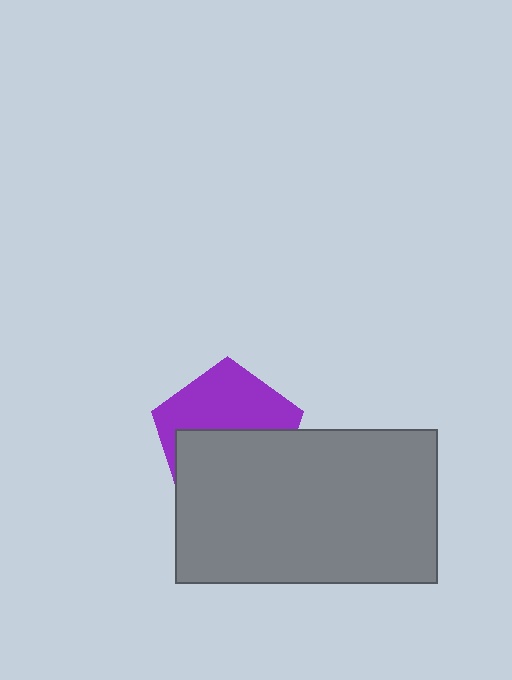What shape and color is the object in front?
The object in front is a gray rectangle.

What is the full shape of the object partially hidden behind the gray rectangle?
The partially hidden object is a purple pentagon.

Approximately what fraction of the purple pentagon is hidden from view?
Roughly 52% of the purple pentagon is hidden behind the gray rectangle.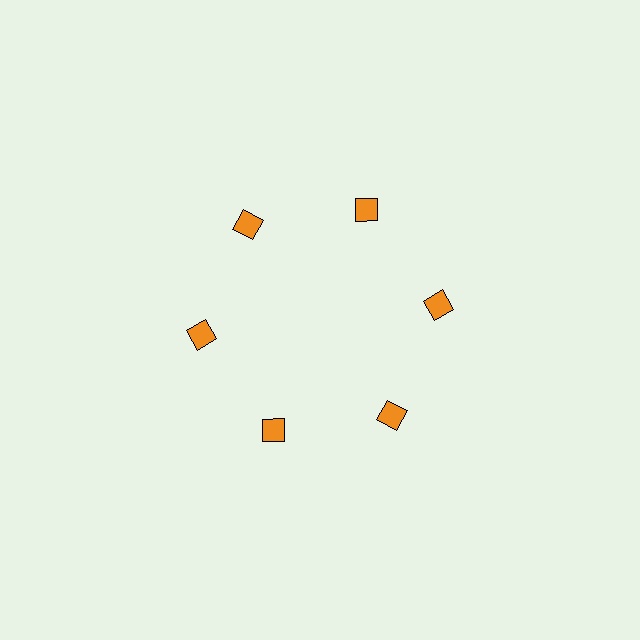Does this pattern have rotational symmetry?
Yes, this pattern has 6-fold rotational symmetry. It looks the same after rotating 60 degrees around the center.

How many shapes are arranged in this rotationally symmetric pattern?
There are 6 shapes, arranged in 6 groups of 1.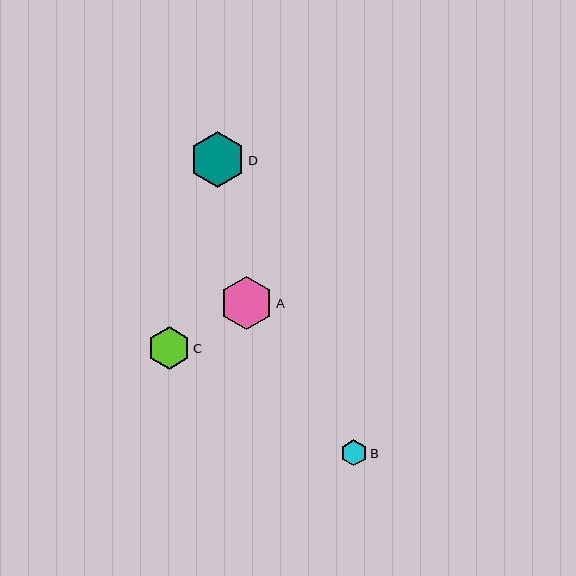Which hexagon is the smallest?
Hexagon B is the smallest with a size of approximately 26 pixels.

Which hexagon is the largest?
Hexagon D is the largest with a size of approximately 55 pixels.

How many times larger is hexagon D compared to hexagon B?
Hexagon D is approximately 2.1 times the size of hexagon B.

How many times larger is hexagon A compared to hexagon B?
Hexagon A is approximately 2.0 times the size of hexagon B.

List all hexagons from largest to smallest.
From largest to smallest: D, A, C, B.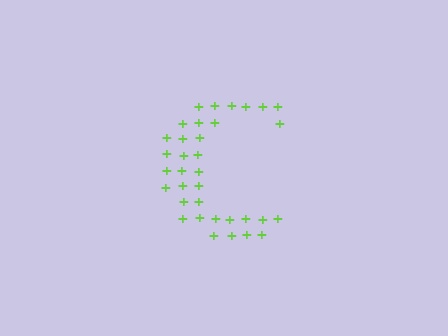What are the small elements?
The small elements are plus signs.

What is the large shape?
The large shape is the letter C.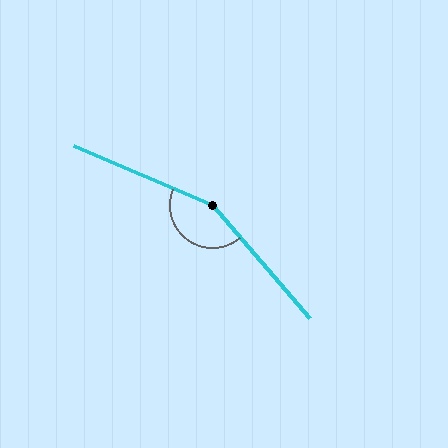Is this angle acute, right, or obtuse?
It is obtuse.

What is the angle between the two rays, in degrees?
Approximately 154 degrees.